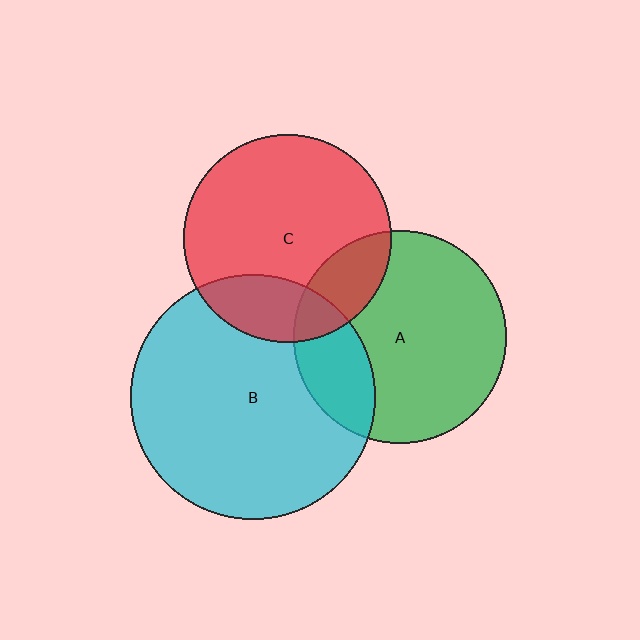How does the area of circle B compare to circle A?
Approximately 1.3 times.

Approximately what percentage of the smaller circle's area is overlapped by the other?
Approximately 20%.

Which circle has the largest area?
Circle B (cyan).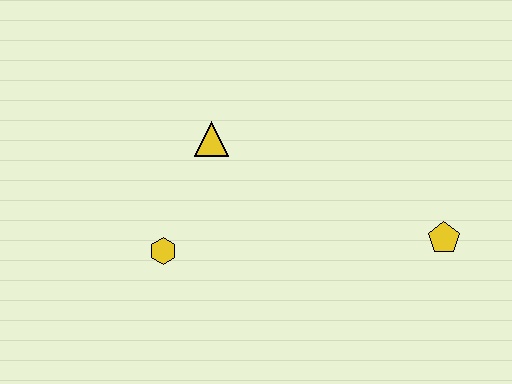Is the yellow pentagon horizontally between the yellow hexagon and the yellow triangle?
No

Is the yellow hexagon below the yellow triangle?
Yes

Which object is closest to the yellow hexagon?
The yellow triangle is closest to the yellow hexagon.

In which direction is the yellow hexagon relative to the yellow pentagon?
The yellow hexagon is to the left of the yellow pentagon.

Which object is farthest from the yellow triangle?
The yellow pentagon is farthest from the yellow triangle.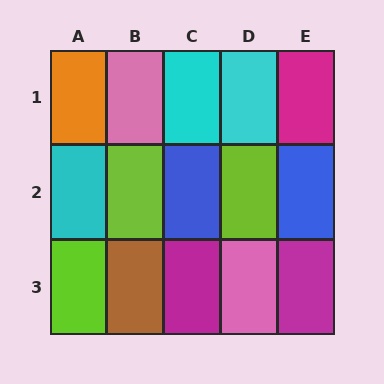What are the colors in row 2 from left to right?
Cyan, lime, blue, lime, blue.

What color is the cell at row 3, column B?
Brown.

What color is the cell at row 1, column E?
Magenta.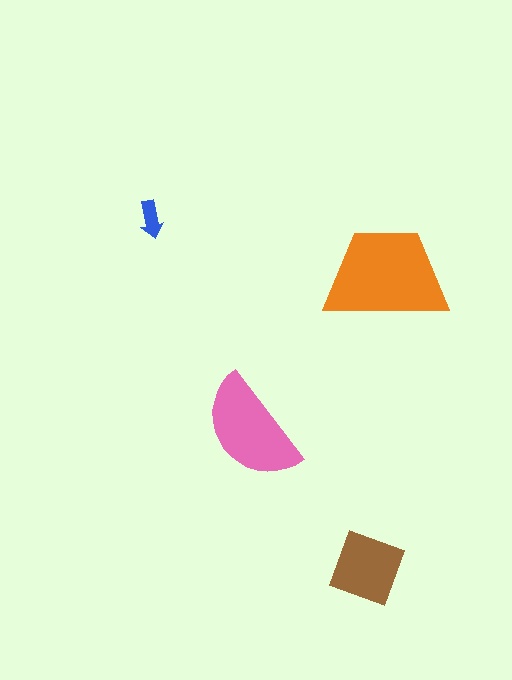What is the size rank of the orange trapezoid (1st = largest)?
1st.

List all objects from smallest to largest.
The blue arrow, the brown diamond, the pink semicircle, the orange trapezoid.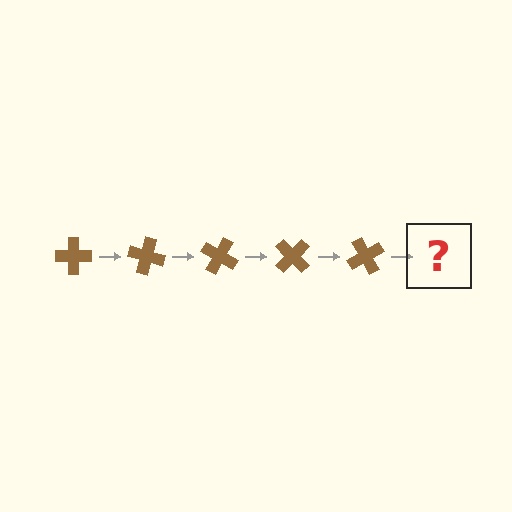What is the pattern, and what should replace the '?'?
The pattern is that the cross rotates 15 degrees each step. The '?' should be a brown cross rotated 75 degrees.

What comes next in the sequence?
The next element should be a brown cross rotated 75 degrees.